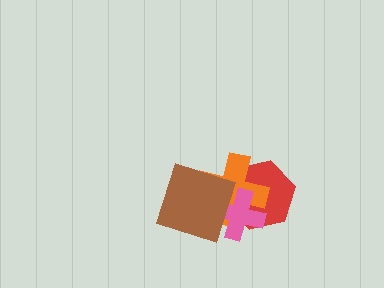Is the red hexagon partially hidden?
Yes, it is partially covered by another shape.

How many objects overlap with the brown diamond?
3 objects overlap with the brown diamond.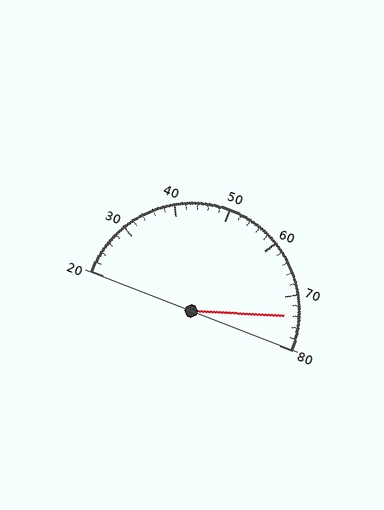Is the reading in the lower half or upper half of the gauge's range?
The reading is in the upper half of the range (20 to 80).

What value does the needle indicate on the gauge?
The needle indicates approximately 74.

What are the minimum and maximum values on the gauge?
The gauge ranges from 20 to 80.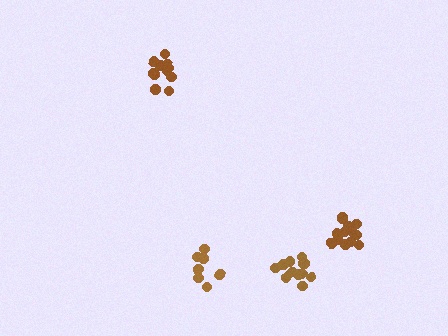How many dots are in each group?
Group 1: 14 dots, Group 2: 9 dots, Group 3: 12 dots, Group 4: 14 dots (49 total).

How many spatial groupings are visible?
There are 4 spatial groupings.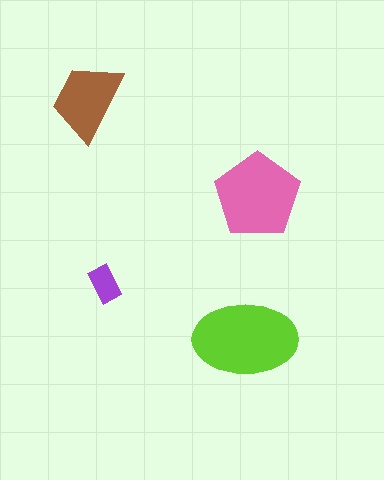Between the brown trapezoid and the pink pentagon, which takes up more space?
The pink pentagon.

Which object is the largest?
The lime ellipse.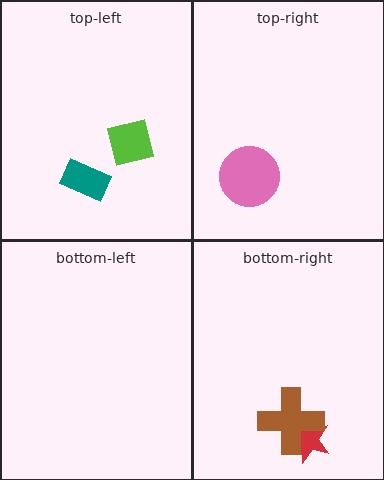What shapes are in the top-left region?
The lime square, the teal rectangle.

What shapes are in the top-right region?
The pink circle.